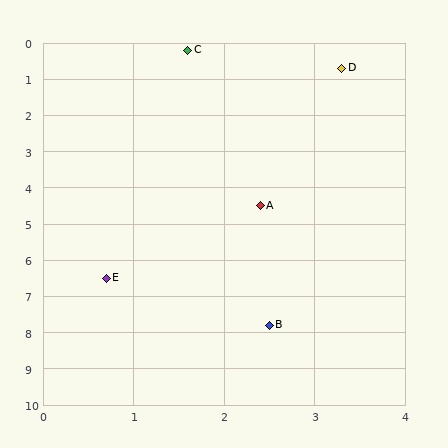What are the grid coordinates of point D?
Point D is at approximately (3.3, 0.7).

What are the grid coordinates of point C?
Point C is at approximately (1.6, 0.2).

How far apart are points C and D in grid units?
Points C and D are about 1.8 grid units apart.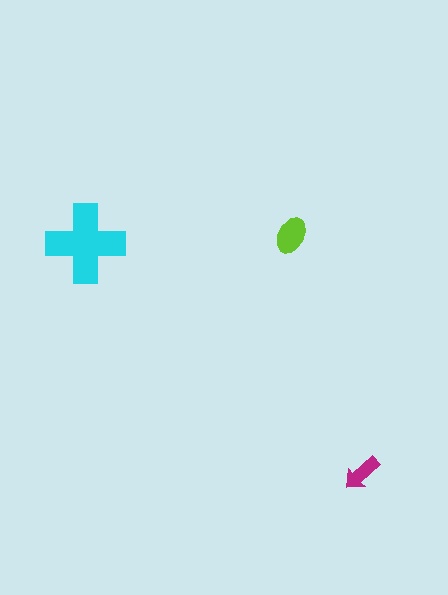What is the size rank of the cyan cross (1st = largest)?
1st.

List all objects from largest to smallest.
The cyan cross, the lime ellipse, the magenta arrow.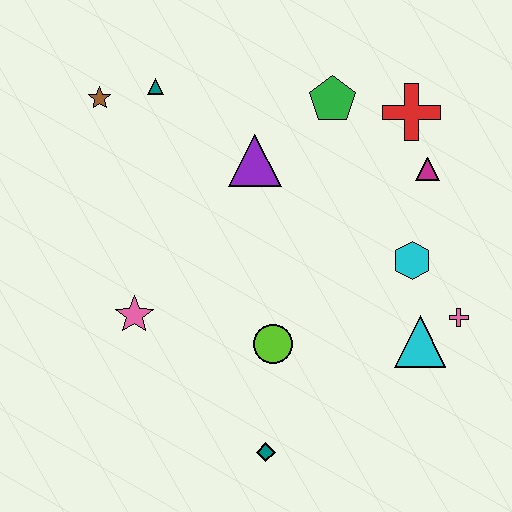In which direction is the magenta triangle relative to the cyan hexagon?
The magenta triangle is above the cyan hexagon.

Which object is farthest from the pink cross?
The brown star is farthest from the pink cross.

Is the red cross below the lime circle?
No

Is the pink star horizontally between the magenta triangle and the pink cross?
No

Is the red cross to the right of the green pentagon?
Yes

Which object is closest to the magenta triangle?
The red cross is closest to the magenta triangle.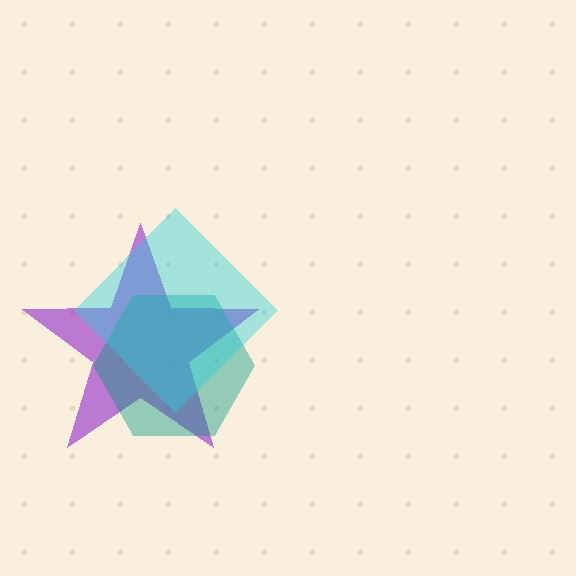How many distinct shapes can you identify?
There are 3 distinct shapes: a purple star, a teal hexagon, a cyan diamond.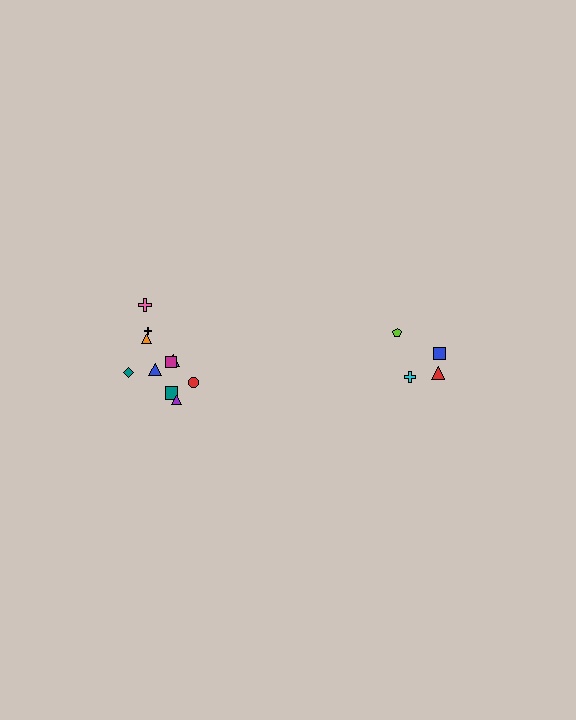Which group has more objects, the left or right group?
The left group.